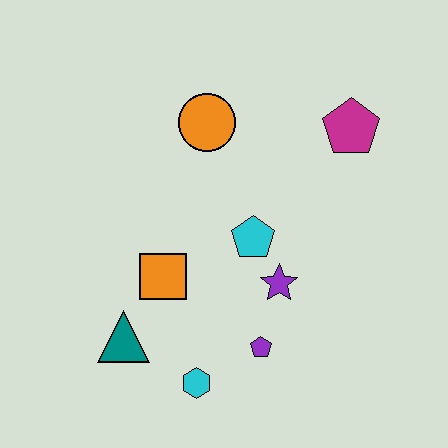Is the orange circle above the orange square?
Yes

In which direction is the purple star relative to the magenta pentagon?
The purple star is below the magenta pentagon.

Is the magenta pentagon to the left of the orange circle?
No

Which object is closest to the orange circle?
The cyan pentagon is closest to the orange circle.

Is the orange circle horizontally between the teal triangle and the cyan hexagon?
No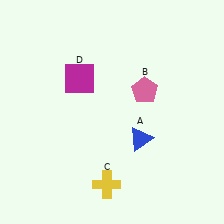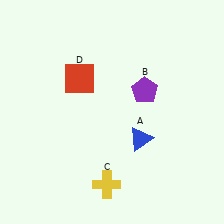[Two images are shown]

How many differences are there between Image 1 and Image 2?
There are 2 differences between the two images.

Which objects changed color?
B changed from pink to purple. D changed from magenta to red.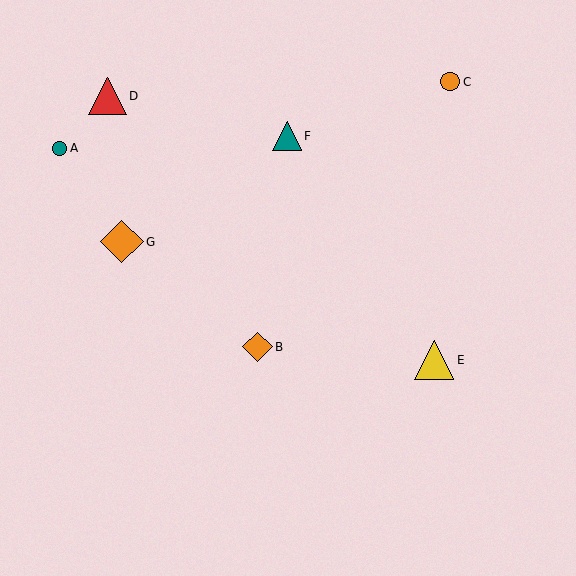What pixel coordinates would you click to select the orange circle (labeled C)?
Click at (450, 82) to select the orange circle C.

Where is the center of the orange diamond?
The center of the orange diamond is at (258, 347).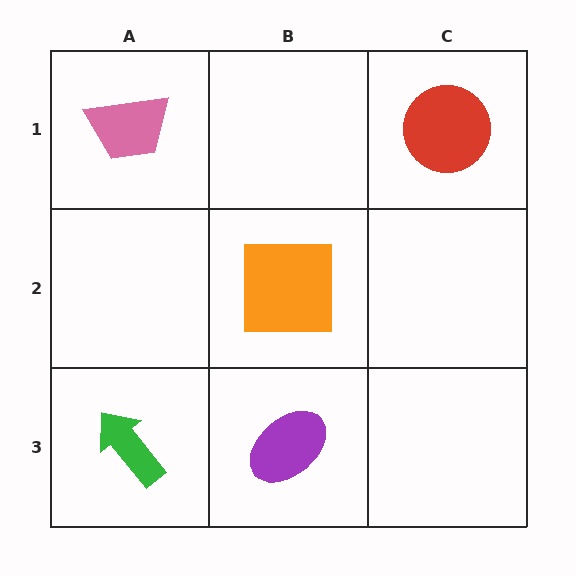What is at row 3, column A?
A green arrow.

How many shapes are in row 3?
2 shapes.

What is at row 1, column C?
A red circle.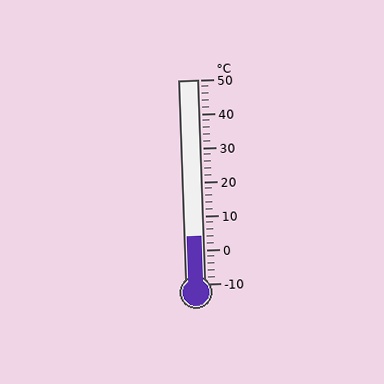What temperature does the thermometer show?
The thermometer shows approximately 4°C.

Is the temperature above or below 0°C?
The temperature is above 0°C.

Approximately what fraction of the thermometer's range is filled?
The thermometer is filled to approximately 25% of its range.